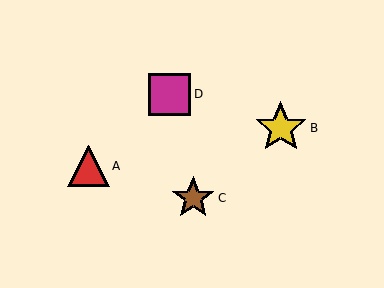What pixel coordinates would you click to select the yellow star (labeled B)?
Click at (281, 128) to select the yellow star B.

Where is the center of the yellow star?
The center of the yellow star is at (281, 128).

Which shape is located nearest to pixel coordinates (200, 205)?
The brown star (labeled C) at (193, 198) is nearest to that location.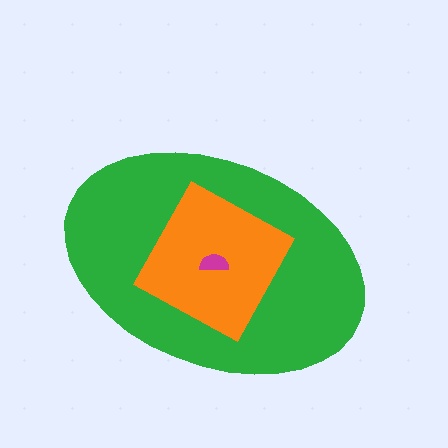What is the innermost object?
The magenta semicircle.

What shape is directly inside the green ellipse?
The orange square.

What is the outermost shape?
The green ellipse.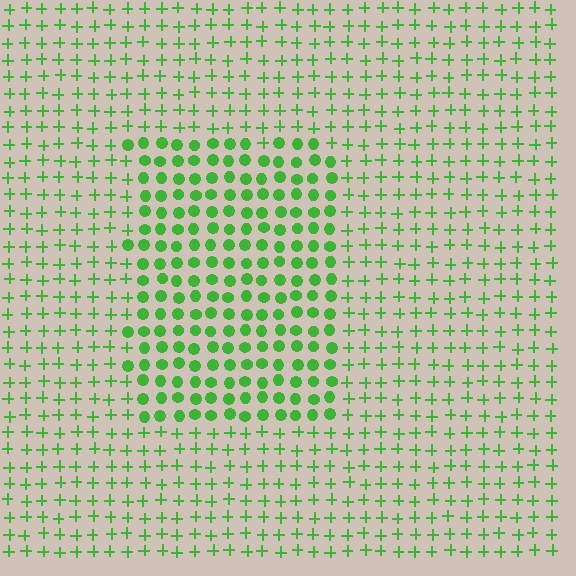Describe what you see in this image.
The image is filled with small green elements arranged in a uniform grid. A rectangle-shaped region contains circles, while the surrounding area contains plus signs. The boundary is defined purely by the change in element shape.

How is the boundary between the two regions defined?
The boundary is defined by a change in element shape: circles inside vs. plus signs outside. All elements share the same color and spacing.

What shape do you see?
I see a rectangle.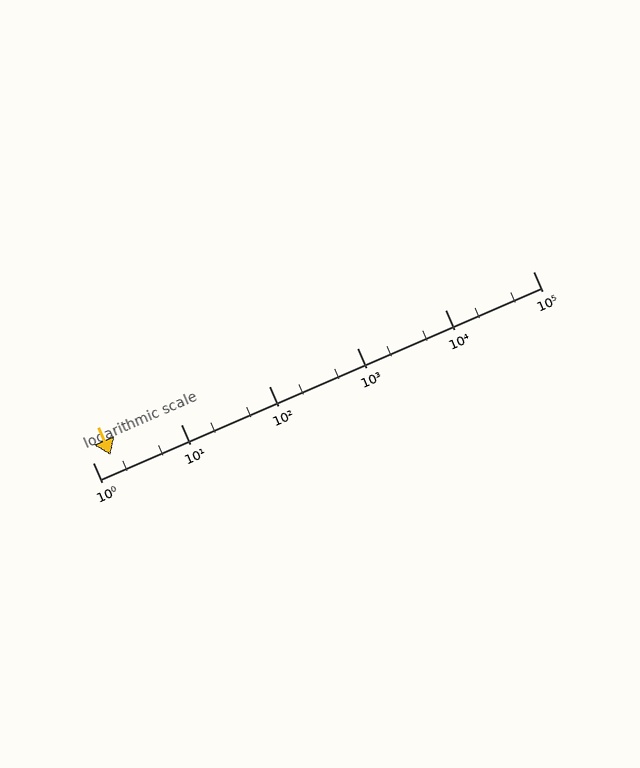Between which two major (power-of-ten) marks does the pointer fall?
The pointer is between 1 and 10.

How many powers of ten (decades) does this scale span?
The scale spans 5 decades, from 1 to 100000.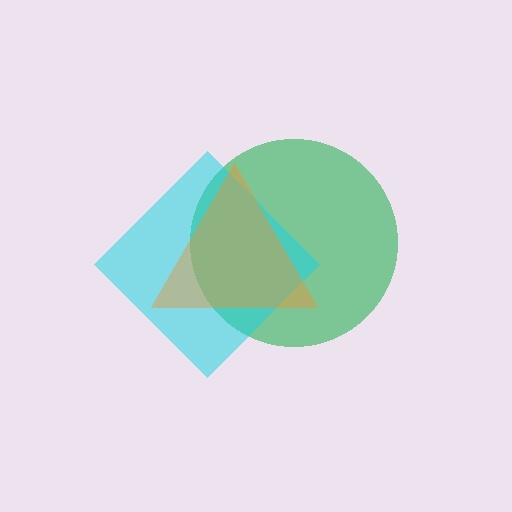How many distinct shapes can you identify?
There are 3 distinct shapes: a green circle, a cyan diamond, an orange triangle.